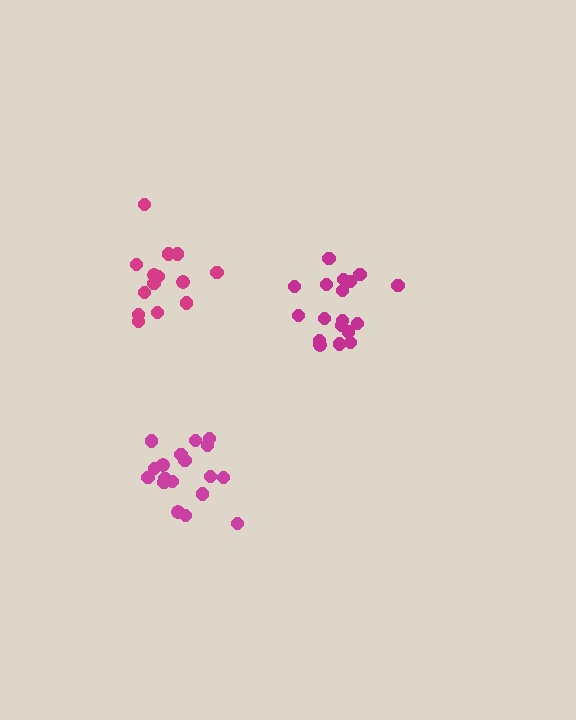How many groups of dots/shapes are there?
There are 3 groups.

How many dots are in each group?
Group 1: 18 dots, Group 2: 18 dots, Group 3: 14 dots (50 total).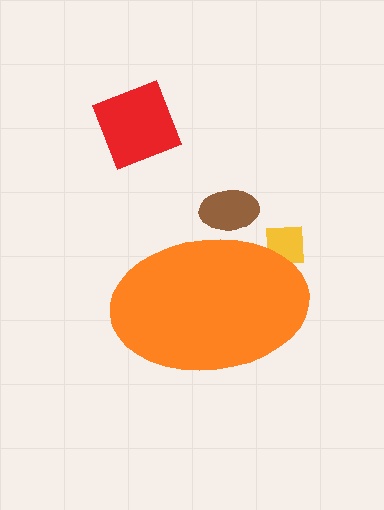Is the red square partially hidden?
No, the red square is fully visible.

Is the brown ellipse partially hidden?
Yes, the brown ellipse is partially hidden behind the orange ellipse.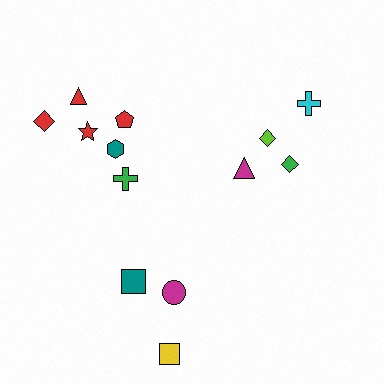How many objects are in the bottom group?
There are 3 objects.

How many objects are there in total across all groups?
There are 13 objects.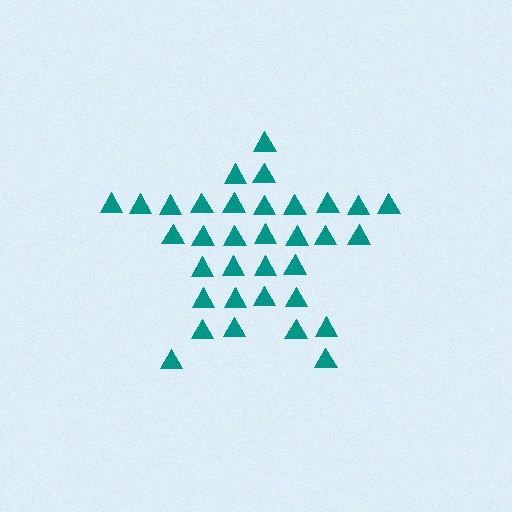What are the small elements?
The small elements are triangles.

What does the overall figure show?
The overall figure shows a star.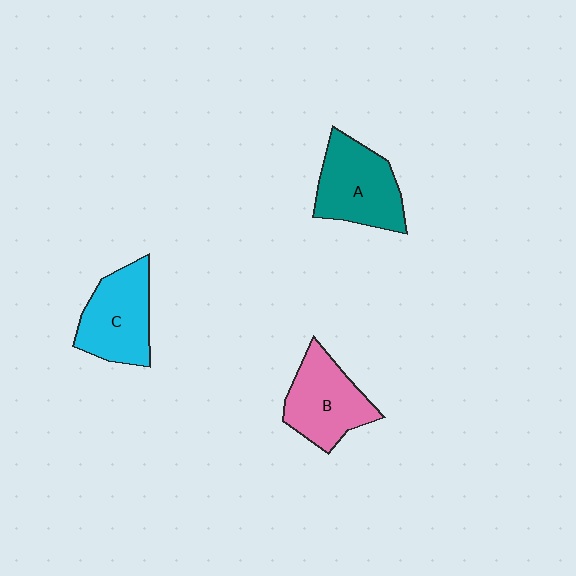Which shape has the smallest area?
Shape B (pink).